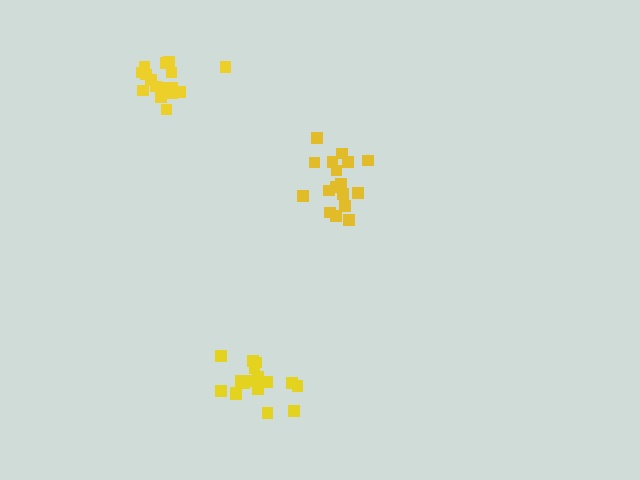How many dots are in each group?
Group 1: 17 dots, Group 2: 17 dots, Group 3: 16 dots (50 total).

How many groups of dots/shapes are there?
There are 3 groups.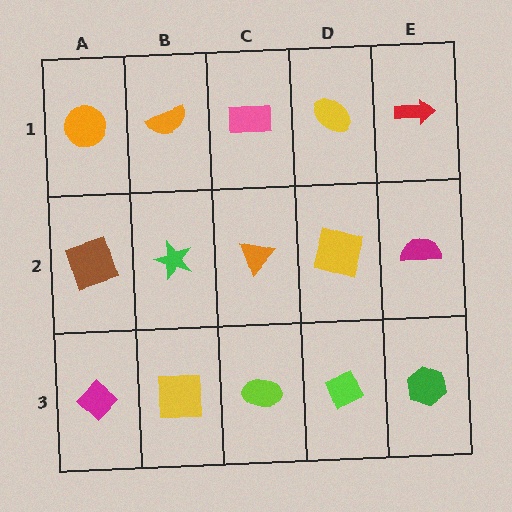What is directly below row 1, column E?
A magenta semicircle.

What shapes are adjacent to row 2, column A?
An orange circle (row 1, column A), a magenta diamond (row 3, column A), a green star (row 2, column B).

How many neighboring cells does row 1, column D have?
3.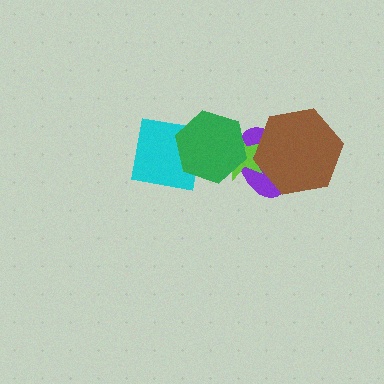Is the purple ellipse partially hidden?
Yes, it is partially covered by another shape.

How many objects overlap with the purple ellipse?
3 objects overlap with the purple ellipse.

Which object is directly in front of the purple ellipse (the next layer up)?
The lime star is directly in front of the purple ellipse.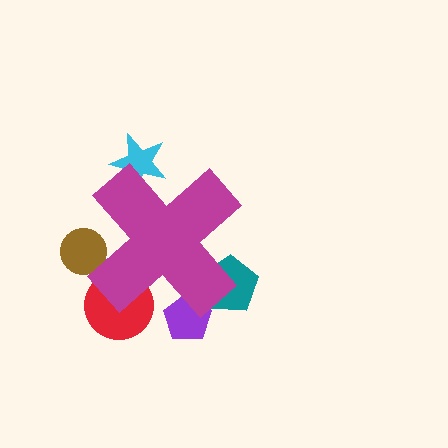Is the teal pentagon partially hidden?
Yes, the teal pentagon is partially hidden behind the magenta cross.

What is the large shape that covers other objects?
A magenta cross.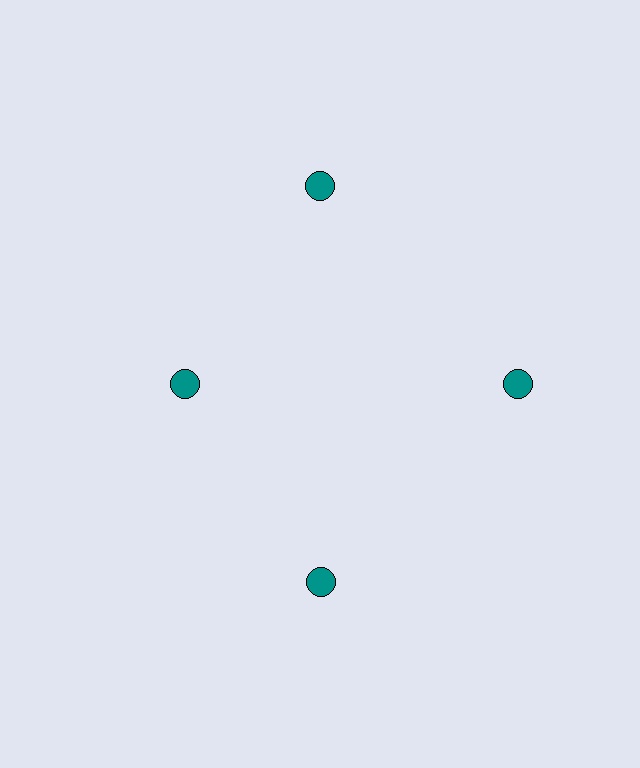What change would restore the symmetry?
The symmetry would be restored by moving it outward, back onto the ring so that all 4 circles sit at equal angles and equal distance from the center.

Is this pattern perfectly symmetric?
No. The 4 teal circles are arranged in a ring, but one element near the 9 o'clock position is pulled inward toward the center, breaking the 4-fold rotational symmetry.